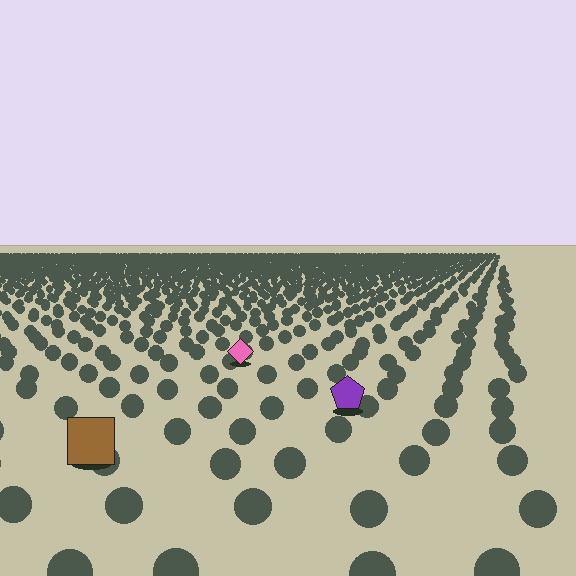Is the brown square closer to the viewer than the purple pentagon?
Yes. The brown square is closer — you can tell from the texture gradient: the ground texture is coarser near it.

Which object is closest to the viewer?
The brown square is closest. The texture marks near it are larger and more spread out.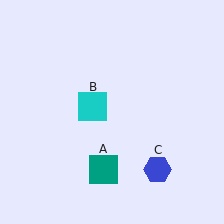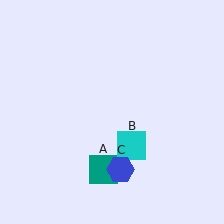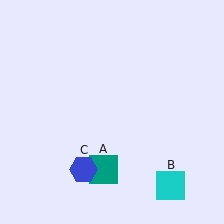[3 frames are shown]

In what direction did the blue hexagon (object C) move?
The blue hexagon (object C) moved left.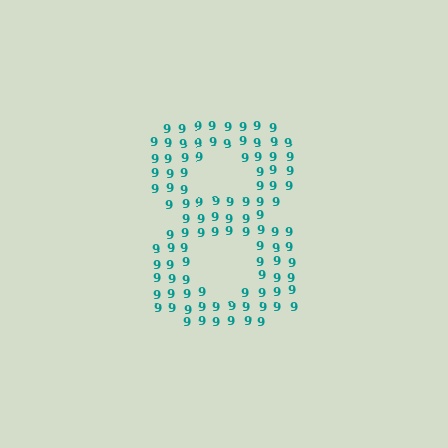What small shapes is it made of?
It is made of small digit 9's.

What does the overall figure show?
The overall figure shows the digit 8.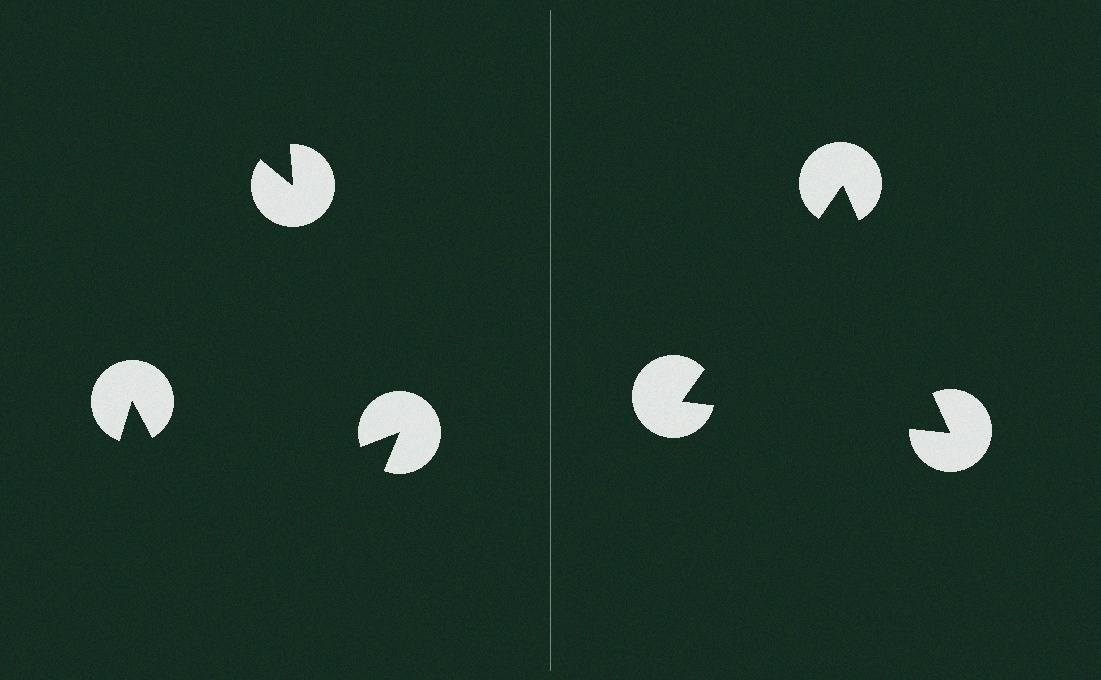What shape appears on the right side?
An illusory triangle.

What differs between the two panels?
The pac-man discs are positioned identically on both sides; only the wedge orientations differ. On the right they align to a triangle; on the left they are misaligned.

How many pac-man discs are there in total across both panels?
6 — 3 on each side.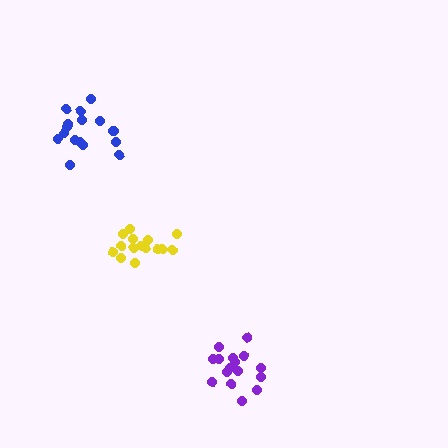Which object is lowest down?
The purple cluster is bottommost.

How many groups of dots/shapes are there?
There are 3 groups.